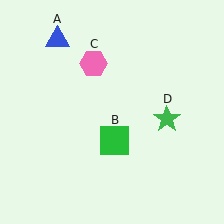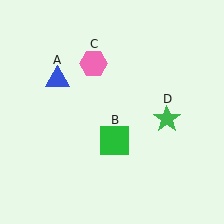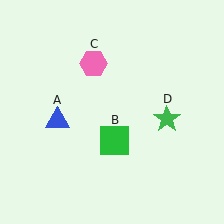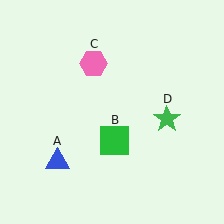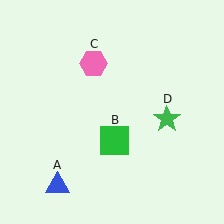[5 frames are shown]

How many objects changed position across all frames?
1 object changed position: blue triangle (object A).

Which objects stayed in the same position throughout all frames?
Green square (object B) and pink hexagon (object C) and green star (object D) remained stationary.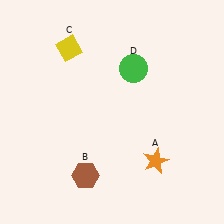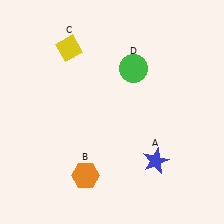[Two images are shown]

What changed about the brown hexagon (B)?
In Image 1, B is brown. In Image 2, it changed to orange.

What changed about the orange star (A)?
In Image 1, A is orange. In Image 2, it changed to blue.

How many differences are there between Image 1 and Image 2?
There are 2 differences between the two images.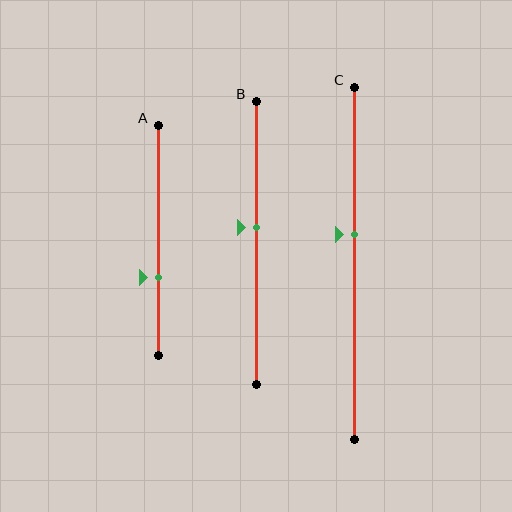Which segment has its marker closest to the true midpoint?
Segment B has its marker closest to the true midpoint.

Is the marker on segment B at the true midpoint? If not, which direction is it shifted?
No, the marker on segment B is shifted upward by about 6% of the segment length.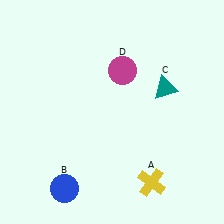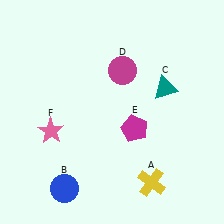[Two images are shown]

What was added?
A magenta pentagon (E), a pink star (F) were added in Image 2.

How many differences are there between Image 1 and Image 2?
There are 2 differences between the two images.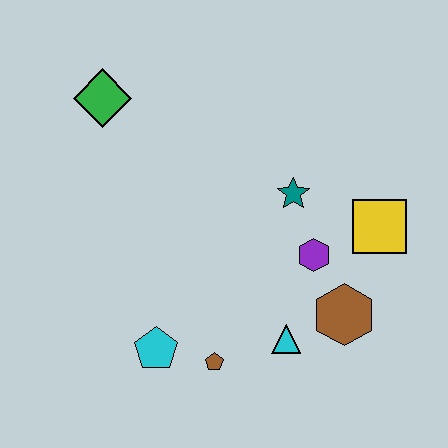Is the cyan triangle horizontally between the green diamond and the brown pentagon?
No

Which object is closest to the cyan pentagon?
The brown pentagon is closest to the cyan pentagon.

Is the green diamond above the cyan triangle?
Yes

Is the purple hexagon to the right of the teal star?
Yes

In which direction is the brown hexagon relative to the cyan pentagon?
The brown hexagon is to the right of the cyan pentagon.